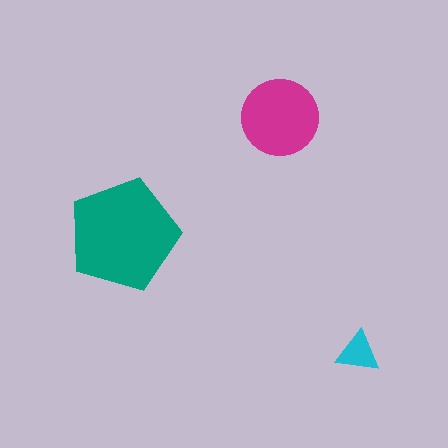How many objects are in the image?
There are 3 objects in the image.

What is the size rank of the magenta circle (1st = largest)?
2nd.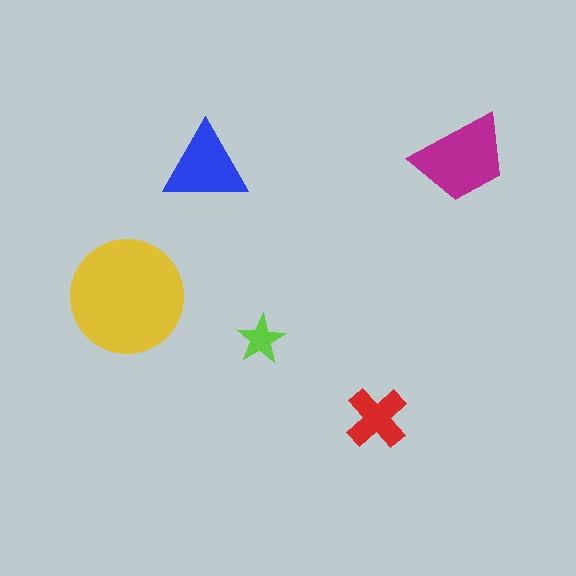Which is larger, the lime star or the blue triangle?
The blue triangle.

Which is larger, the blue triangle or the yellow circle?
The yellow circle.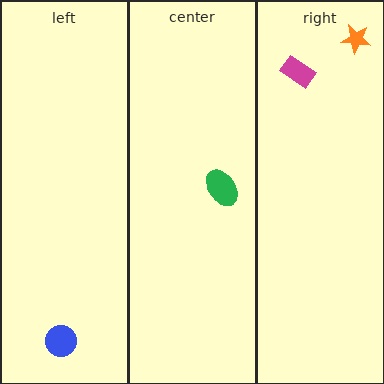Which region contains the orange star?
The right region.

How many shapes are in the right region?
2.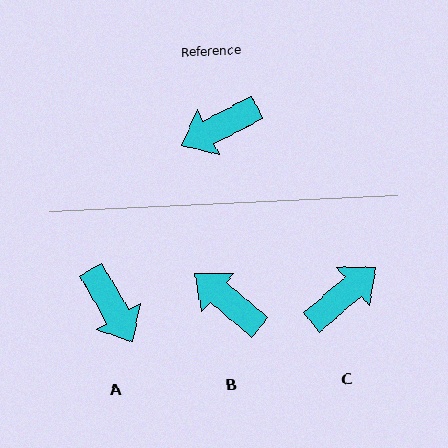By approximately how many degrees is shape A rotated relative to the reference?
Approximately 94 degrees counter-clockwise.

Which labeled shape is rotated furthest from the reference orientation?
C, about 166 degrees away.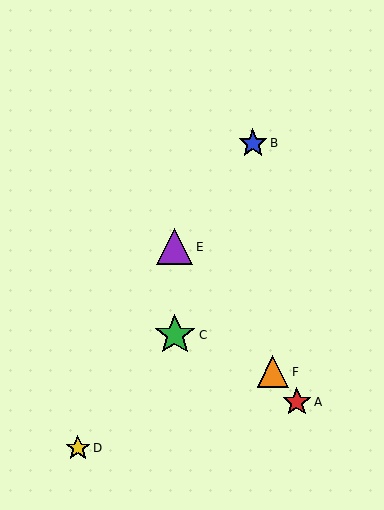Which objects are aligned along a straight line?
Objects A, E, F are aligned along a straight line.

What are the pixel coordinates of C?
Object C is at (175, 335).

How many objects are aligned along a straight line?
3 objects (A, E, F) are aligned along a straight line.